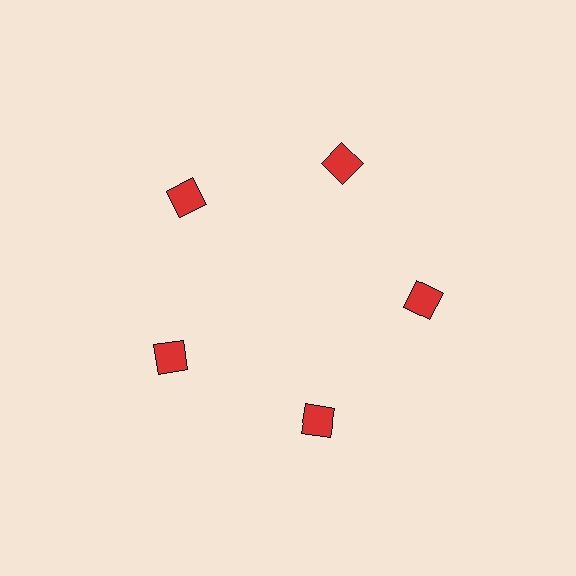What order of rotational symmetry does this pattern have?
This pattern has 5-fold rotational symmetry.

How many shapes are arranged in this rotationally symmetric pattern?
There are 5 shapes, arranged in 5 groups of 1.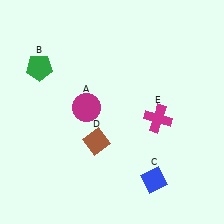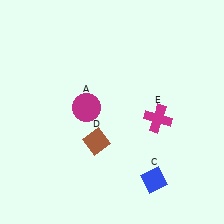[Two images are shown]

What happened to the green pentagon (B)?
The green pentagon (B) was removed in Image 2. It was in the top-left area of Image 1.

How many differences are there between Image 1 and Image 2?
There is 1 difference between the two images.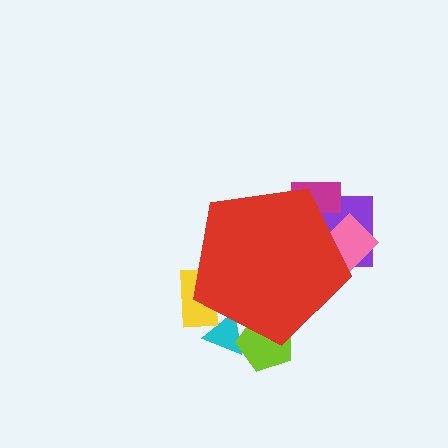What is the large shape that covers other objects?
A red pentagon.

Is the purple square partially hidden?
Yes, the purple square is partially hidden behind the red pentagon.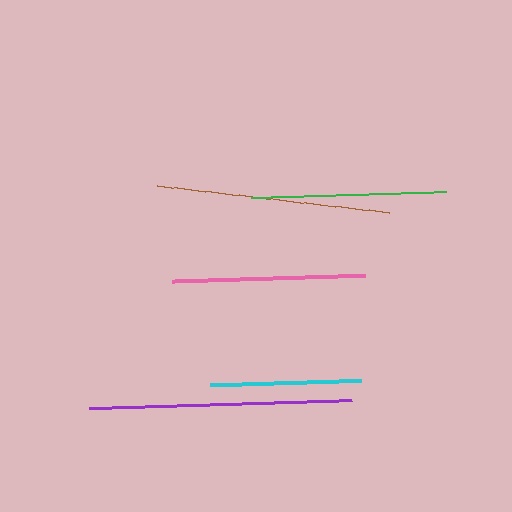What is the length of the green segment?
The green segment is approximately 195 pixels long.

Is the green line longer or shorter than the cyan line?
The green line is longer than the cyan line.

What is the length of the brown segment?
The brown segment is approximately 234 pixels long.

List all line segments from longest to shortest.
From longest to shortest: purple, brown, green, pink, cyan.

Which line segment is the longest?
The purple line is the longest at approximately 263 pixels.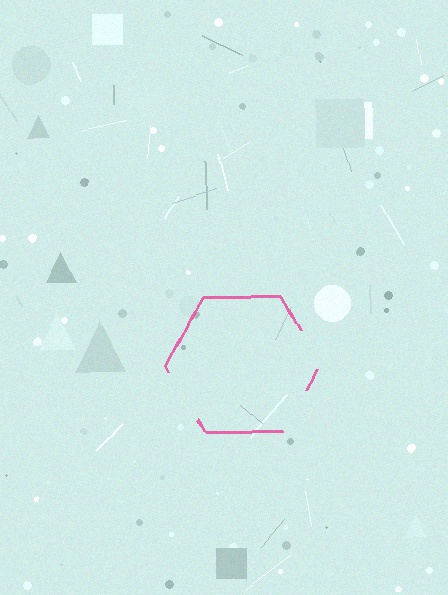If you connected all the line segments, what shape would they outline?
They would outline a hexagon.